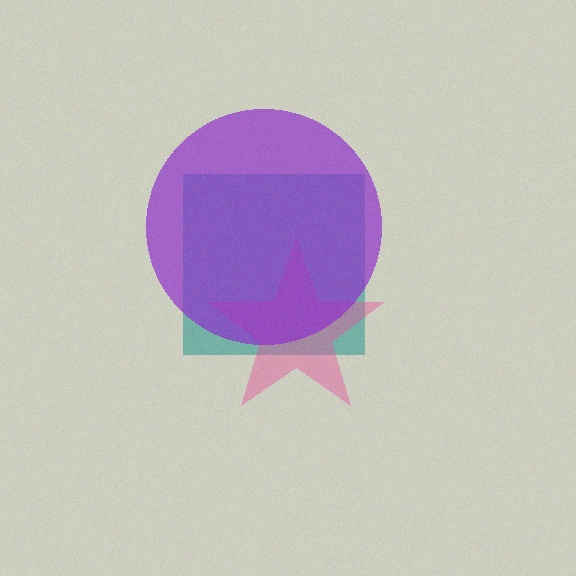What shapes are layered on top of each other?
The layered shapes are: a teal square, a pink star, a purple circle.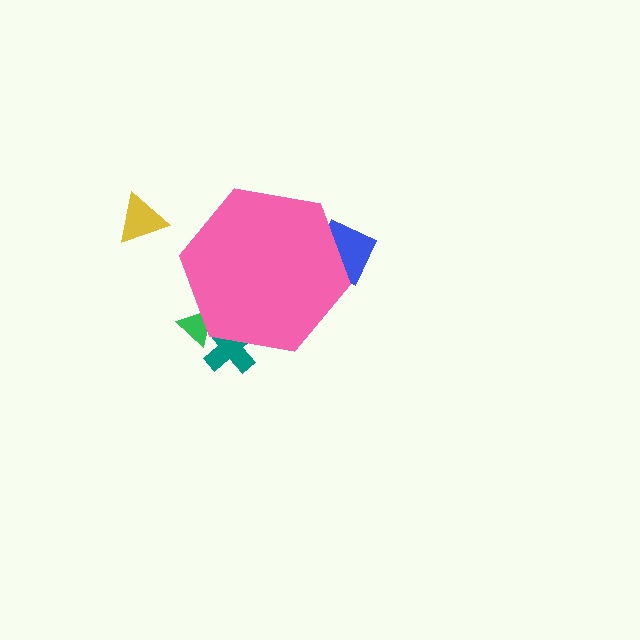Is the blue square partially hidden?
Yes, the blue square is partially hidden behind the pink hexagon.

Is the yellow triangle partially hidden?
No, the yellow triangle is fully visible.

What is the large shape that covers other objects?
A pink hexagon.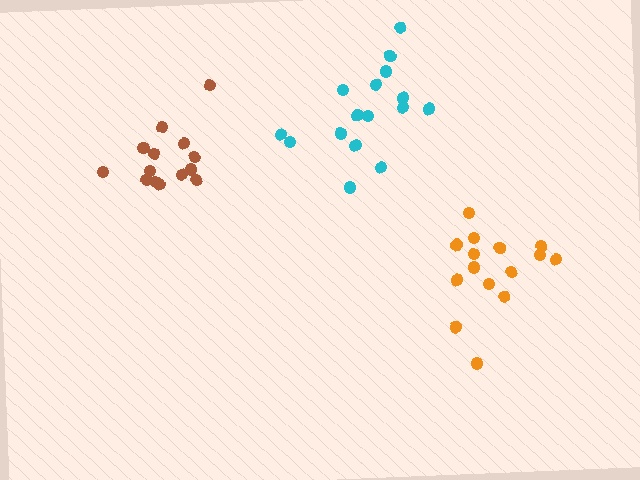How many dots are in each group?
Group 1: 15 dots, Group 2: 16 dots, Group 3: 14 dots (45 total).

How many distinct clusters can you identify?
There are 3 distinct clusters.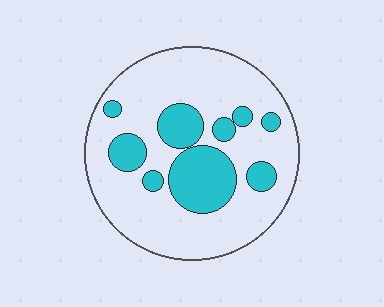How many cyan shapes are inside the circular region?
9.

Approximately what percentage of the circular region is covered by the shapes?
Approximately 25%.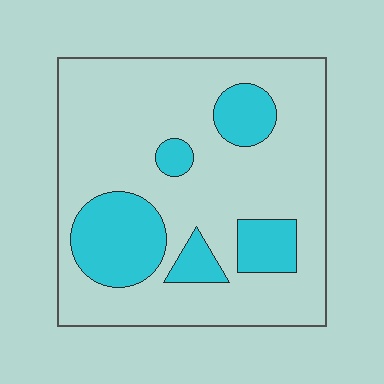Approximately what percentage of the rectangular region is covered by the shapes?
Approximately 25%.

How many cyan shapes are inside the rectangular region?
5.